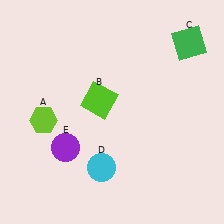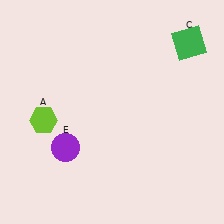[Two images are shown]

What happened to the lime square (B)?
The lime square (B) was removed in Image 2. It was in the top-left area of Image 1.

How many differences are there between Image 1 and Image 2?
There are 2 differences between the two images.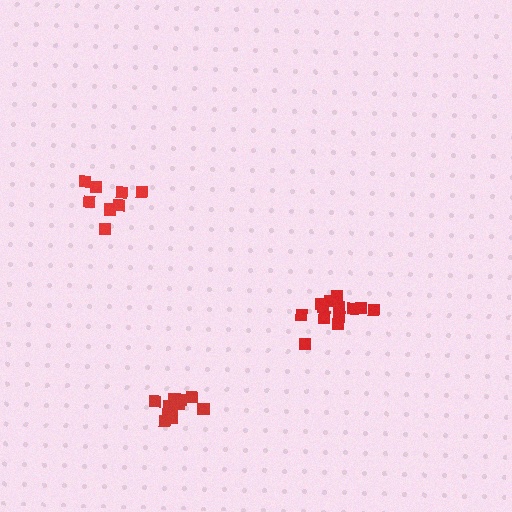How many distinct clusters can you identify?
There are 3 distinct clusters.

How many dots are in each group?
Group 1: 11 dots, Group 2: 13 dots, Group 3: 8 dots (32 total).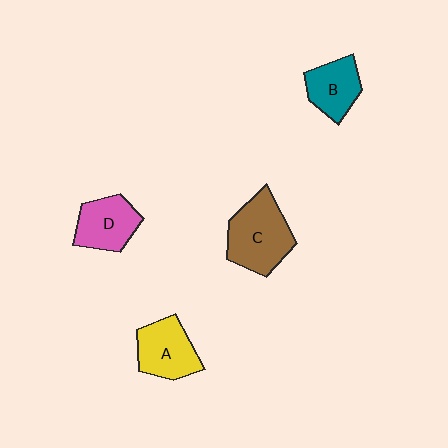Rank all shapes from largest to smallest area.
From largest to smallest: C (brown), A (yellow), D (pink), B (teal).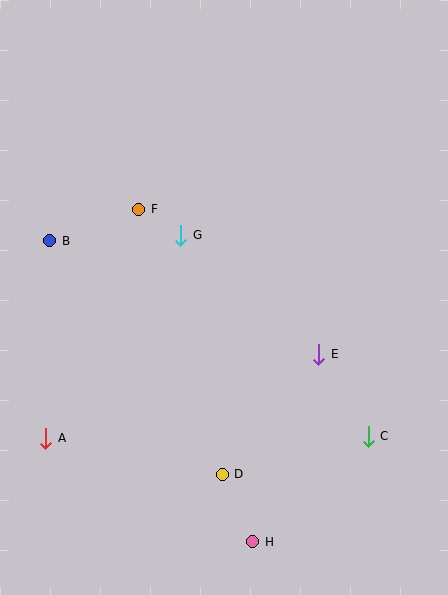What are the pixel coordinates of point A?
Point A is at (46, 438).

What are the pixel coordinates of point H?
Point H is at (252, 542).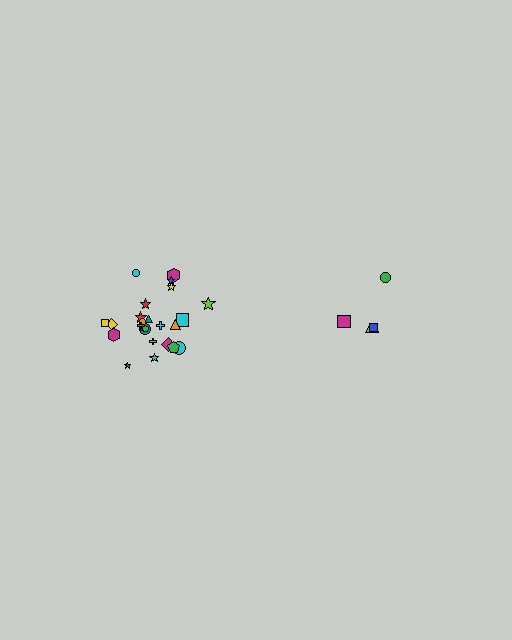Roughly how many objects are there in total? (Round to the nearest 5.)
Roughly 30 objects in total.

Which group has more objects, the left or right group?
The left group.